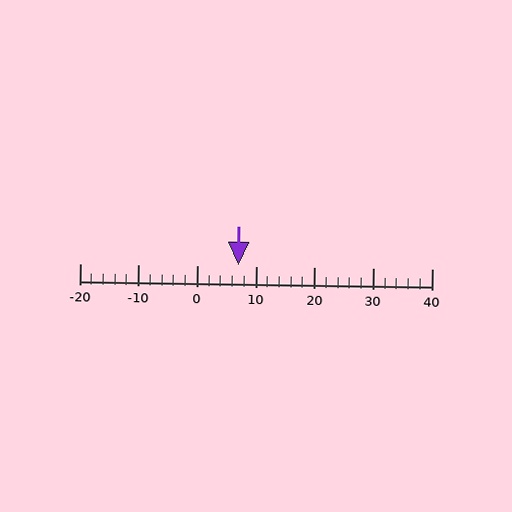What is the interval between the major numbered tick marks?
The major tick marks are spaced 10 units apart.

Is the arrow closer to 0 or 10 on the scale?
The arrow is closer to 10.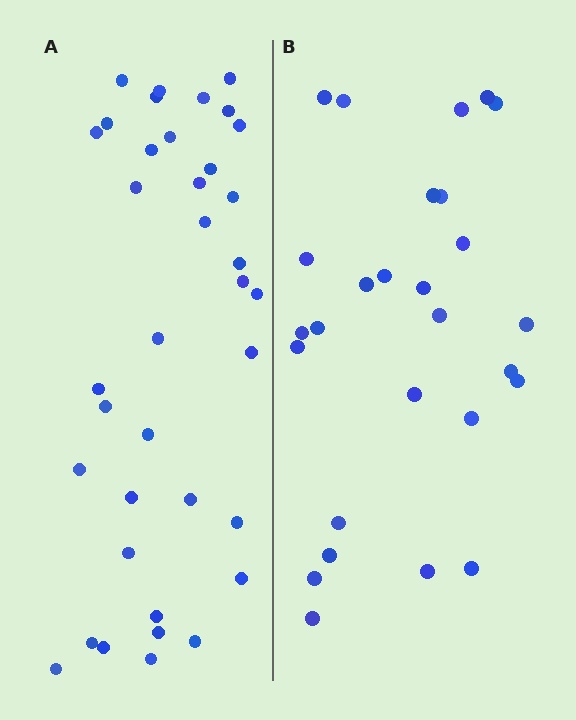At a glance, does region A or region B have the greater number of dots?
Region A (the left region) has more dots.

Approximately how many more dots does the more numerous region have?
Region A has roughly 10 or so more dots than region B.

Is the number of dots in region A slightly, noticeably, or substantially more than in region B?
Region A has noticeably more, but not dramatically so. The ratio is roughly 1.4 to 1.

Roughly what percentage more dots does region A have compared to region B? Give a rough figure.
About 35% more.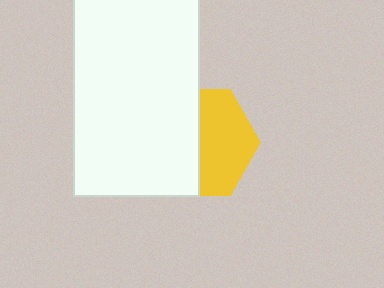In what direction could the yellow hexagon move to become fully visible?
The yellow hexagon could move right. That would shift it out from behind the white rectangle entirely.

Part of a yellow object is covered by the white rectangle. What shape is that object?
It is a hexagon.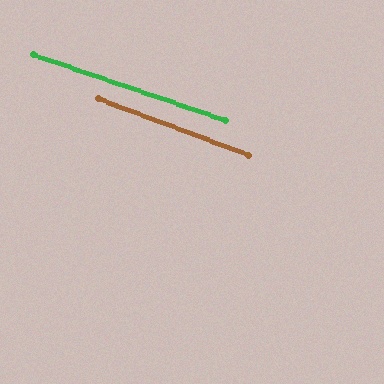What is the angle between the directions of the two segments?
Approximately 2 degrees.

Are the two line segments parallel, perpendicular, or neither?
Parallel — their directions differ by only 1.7°.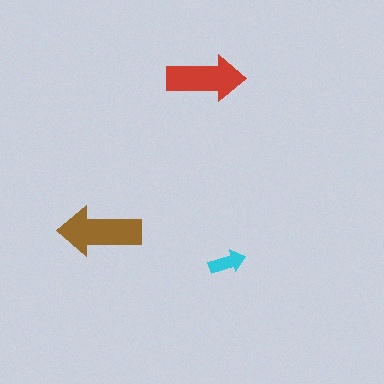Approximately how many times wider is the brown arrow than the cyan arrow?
About 2.5 times wider.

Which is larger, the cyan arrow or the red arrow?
The red one.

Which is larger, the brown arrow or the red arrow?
The brown one.